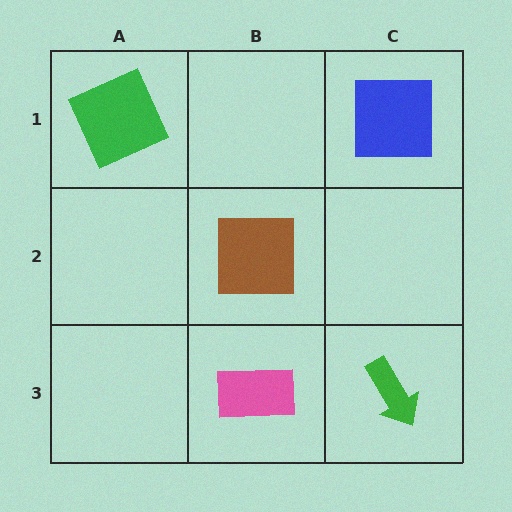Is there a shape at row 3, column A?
No, that cell is empty.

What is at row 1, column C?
A blue square.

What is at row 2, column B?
A brown square.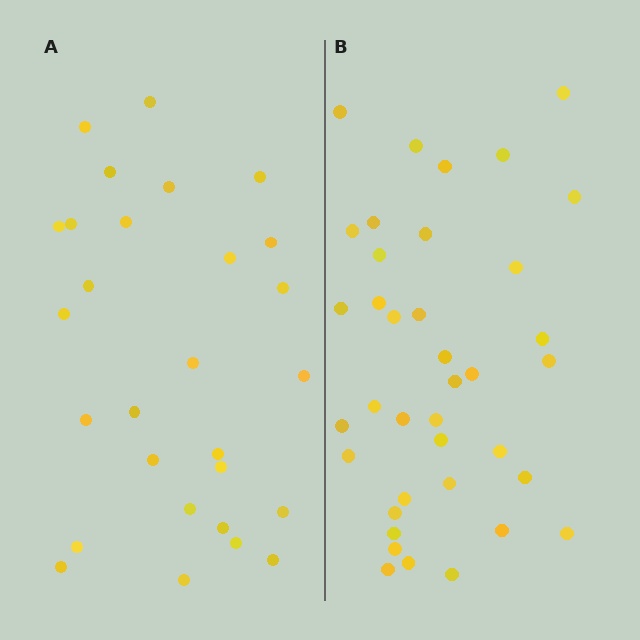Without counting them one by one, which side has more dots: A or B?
Region B (the right region) has more dots.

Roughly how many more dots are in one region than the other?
Region B has roughly 10 or so more dots than region A.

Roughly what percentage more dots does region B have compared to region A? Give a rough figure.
About 35% more.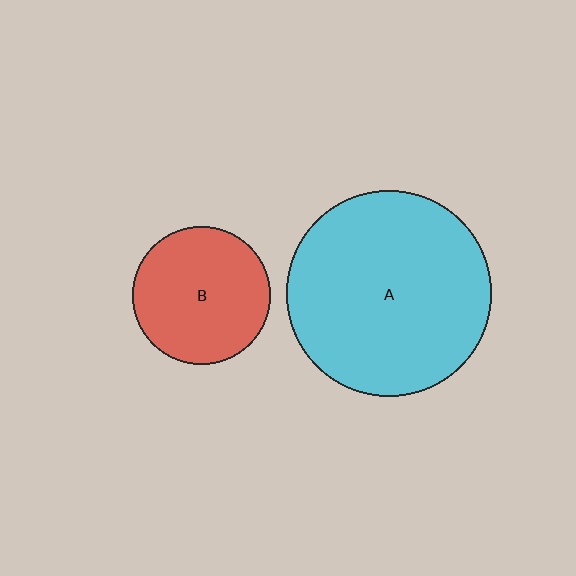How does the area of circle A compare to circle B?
Approximately 2.2 times.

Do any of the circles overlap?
No, none of the circles overlap.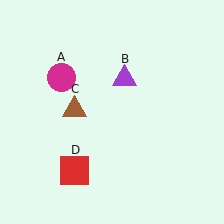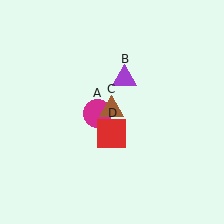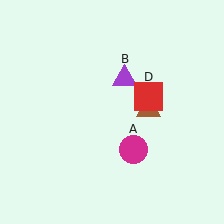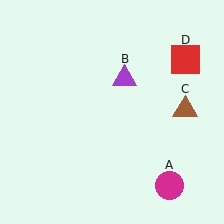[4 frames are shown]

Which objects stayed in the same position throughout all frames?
Purple triangle (object B) remained stationary.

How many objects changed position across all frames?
3 objects changed position: magenta circle (object A), brown triangle (object C), red square (object D).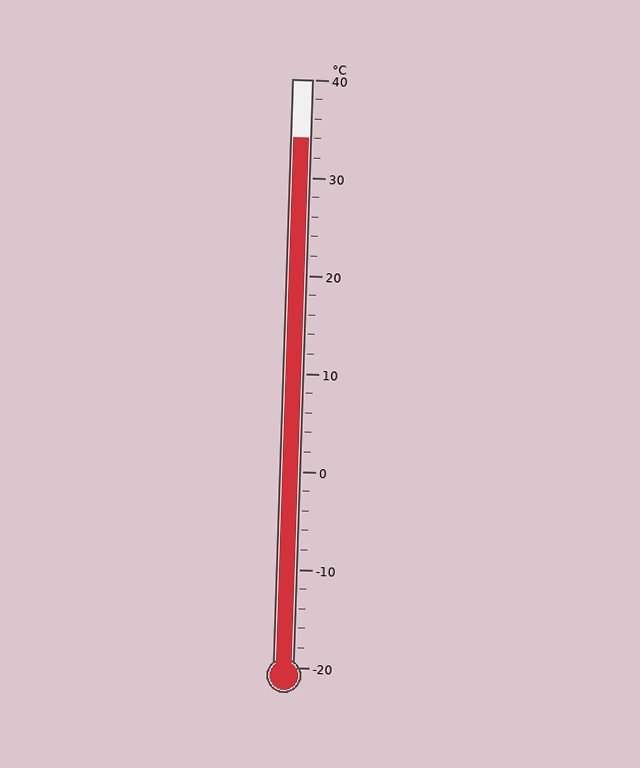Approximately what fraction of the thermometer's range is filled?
The thermometer is filled to approximately 90% of its range.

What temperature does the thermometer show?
The thermometer shows approximately 34°C.